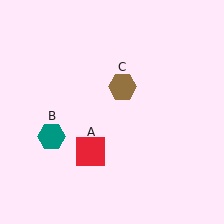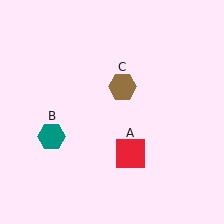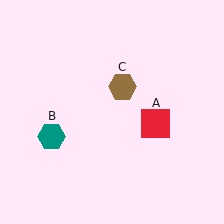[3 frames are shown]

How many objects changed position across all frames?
1 object changed position: red square (object A).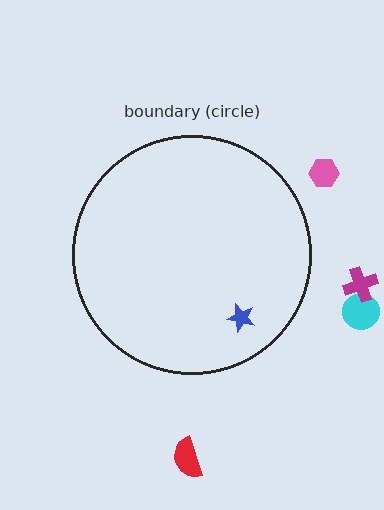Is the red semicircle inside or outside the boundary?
Outside.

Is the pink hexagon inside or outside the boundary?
Outside.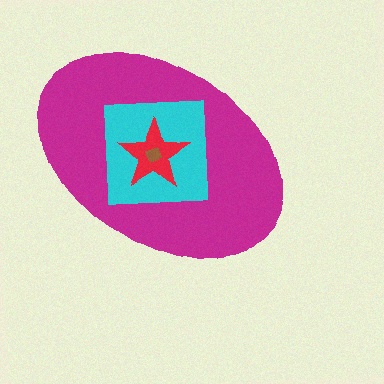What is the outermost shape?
The magenta ellipse.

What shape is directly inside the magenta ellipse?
The cyan square.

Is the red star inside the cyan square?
Yes.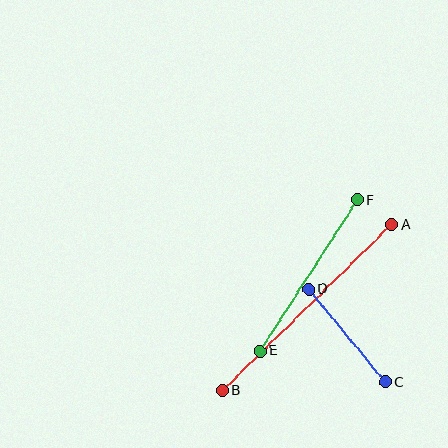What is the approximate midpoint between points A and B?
The midpoint is at approximately (307, 308) pixels.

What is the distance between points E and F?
The distance is approximately 180 pixels.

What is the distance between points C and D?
The distance is approximately 120 pixels.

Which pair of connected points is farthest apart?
Points A and B are farthest apart.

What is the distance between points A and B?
The distance is approximately 237 pixels.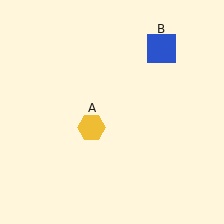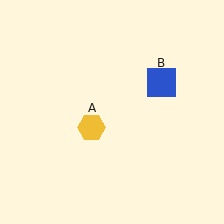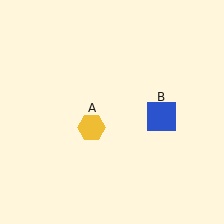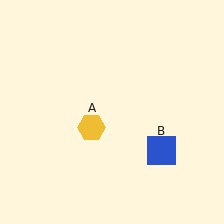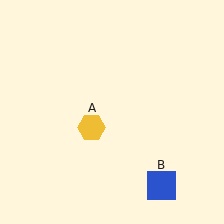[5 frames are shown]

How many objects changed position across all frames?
1 object changed position: blue square (object B).